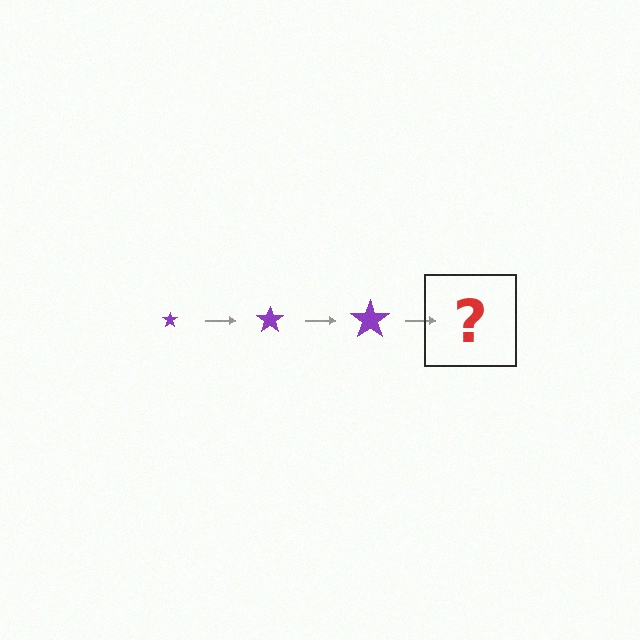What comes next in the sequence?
The next element should be a purple star, larger than the previous one.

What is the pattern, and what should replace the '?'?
The pattern is that the star gets progressively larger each step. The '?' should be a purple star, larger than the previous one.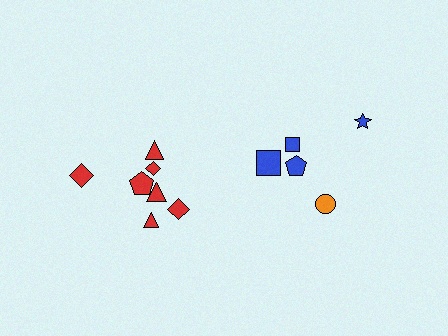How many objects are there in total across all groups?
There are 12 objects.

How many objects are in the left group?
There are 7 objects.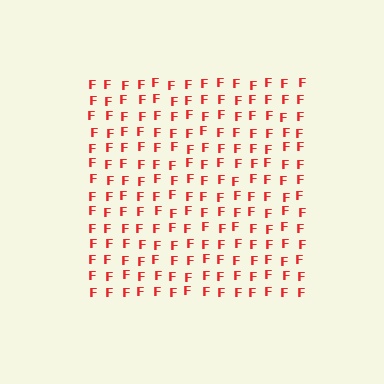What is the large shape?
The large shape is a square.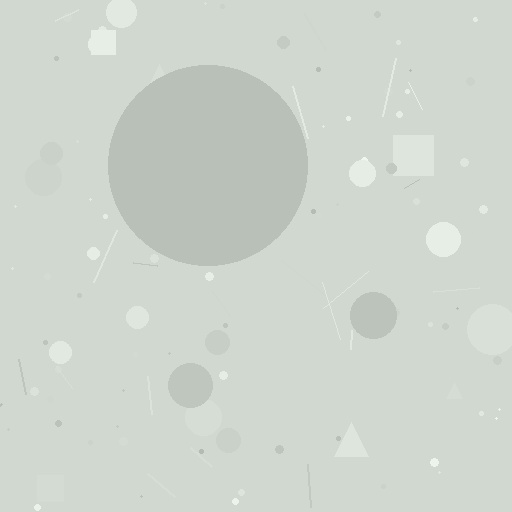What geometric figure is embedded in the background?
A circle is embedded in the background.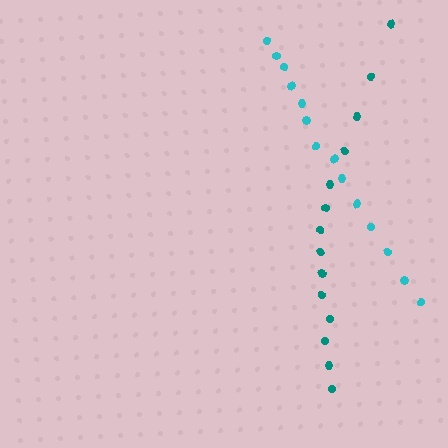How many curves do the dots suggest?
There are 2 distinct paths.